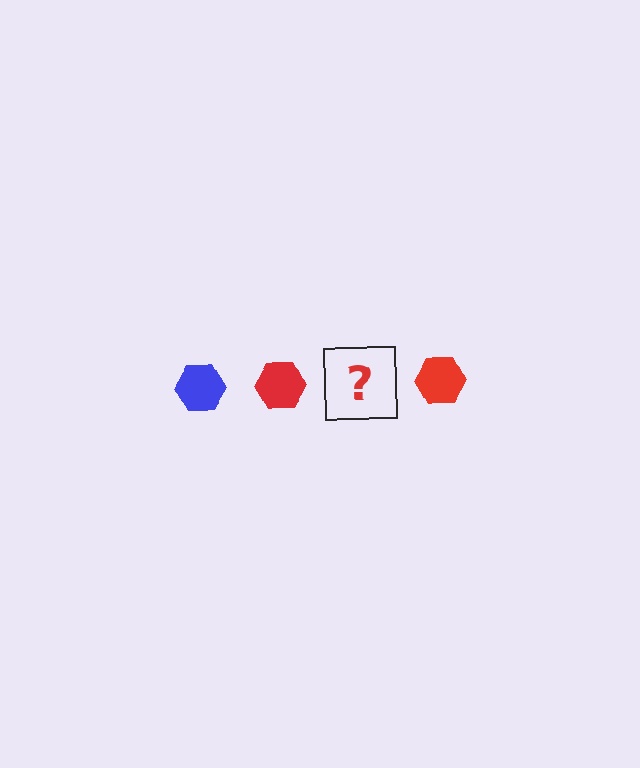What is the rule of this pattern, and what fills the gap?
The rule is that the pattern cycles through blue, red hexagons. The gap should be filled with a blue hexagon.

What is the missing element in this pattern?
The missing element is a blue hexagon.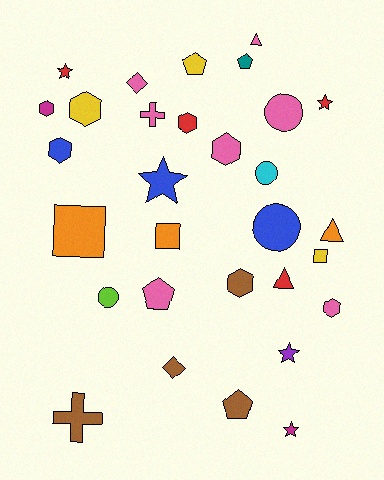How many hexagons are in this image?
There are 7 hexagons.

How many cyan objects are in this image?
There is 1 cyan object.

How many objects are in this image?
There are 30 objects.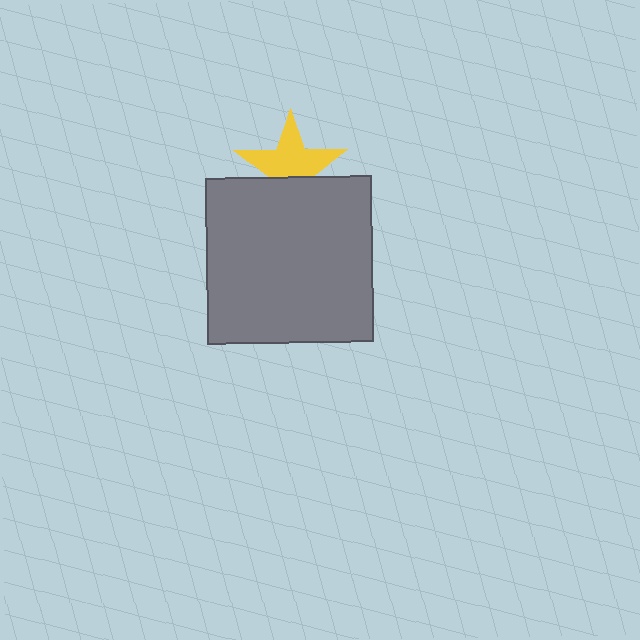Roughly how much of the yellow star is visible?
About half of it is visible (roughly 63%).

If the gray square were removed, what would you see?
You would see the complete yellow star.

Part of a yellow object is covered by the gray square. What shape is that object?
It is a star.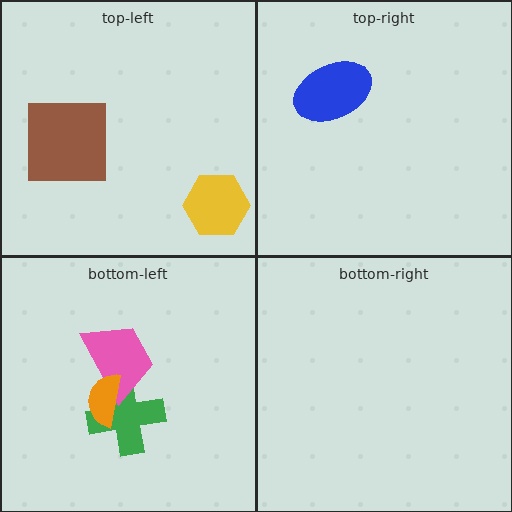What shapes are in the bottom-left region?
The green cross, the pink trapezoid, the orange semicircle.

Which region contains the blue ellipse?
The top-right region.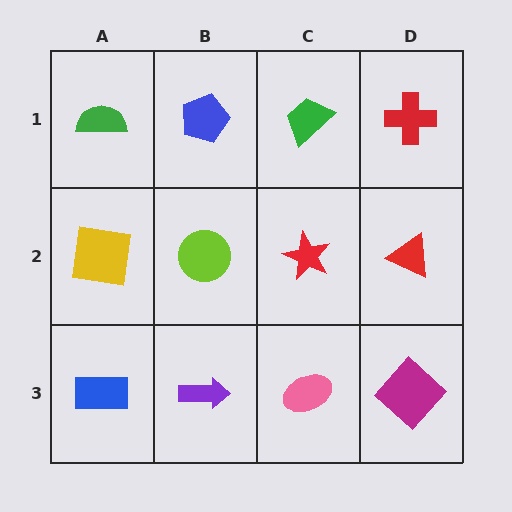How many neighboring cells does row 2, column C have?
4.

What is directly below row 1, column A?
A yellow square.